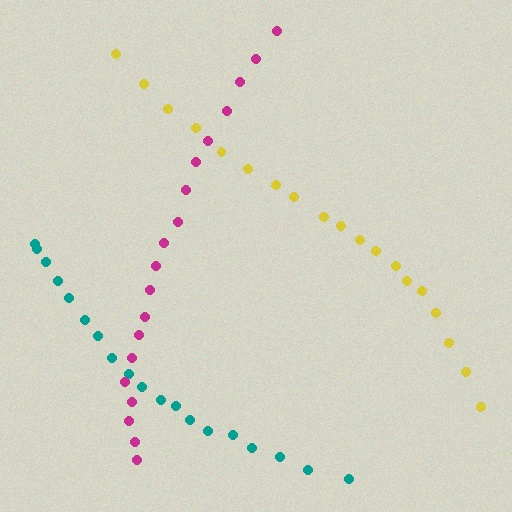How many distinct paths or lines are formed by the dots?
There are 3 distinct paths.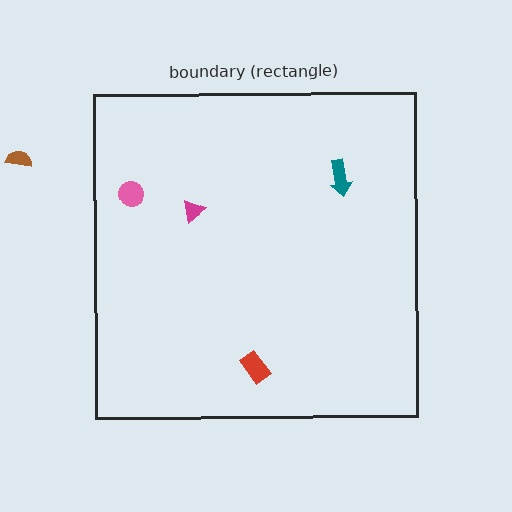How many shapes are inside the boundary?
4 inside, 1 outside.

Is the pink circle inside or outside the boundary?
Inside.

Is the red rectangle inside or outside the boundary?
Inside.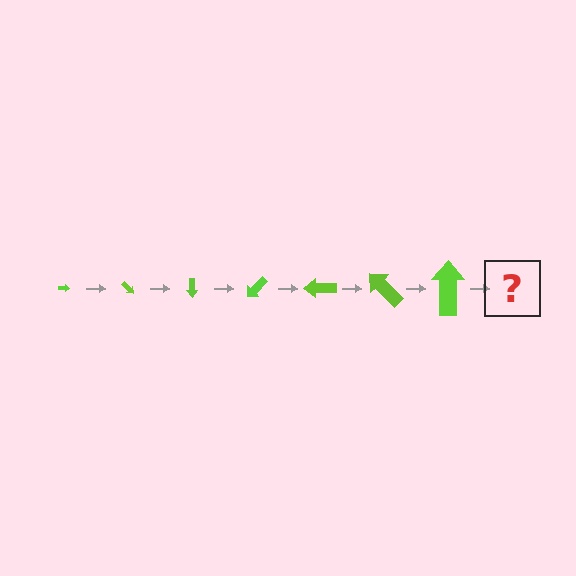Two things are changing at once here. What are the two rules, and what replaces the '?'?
The two rules are that the arrow grows larger each step and it rotates 45 degrees each step. The '?' should be an arrow, larger than the previous one and rotated 315 degrees from the start.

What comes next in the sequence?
The next element should be an arrow, larger than the previous one and rotated 315 degrees from the start.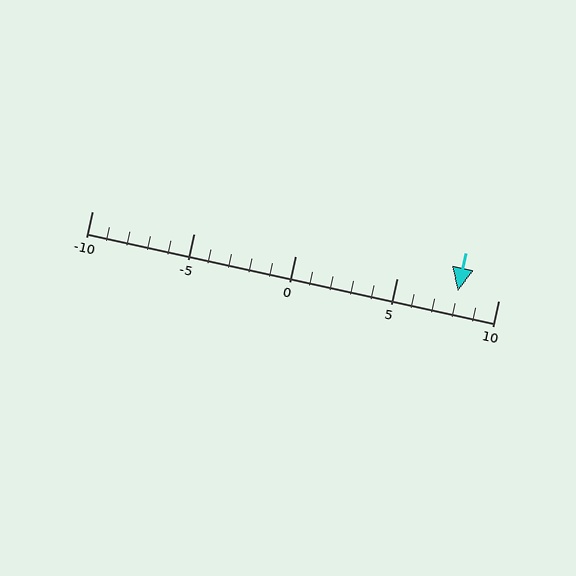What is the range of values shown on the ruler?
The ruler shows values from -10 to 10.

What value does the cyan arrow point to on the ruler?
The cyan arrow points to approximately 8.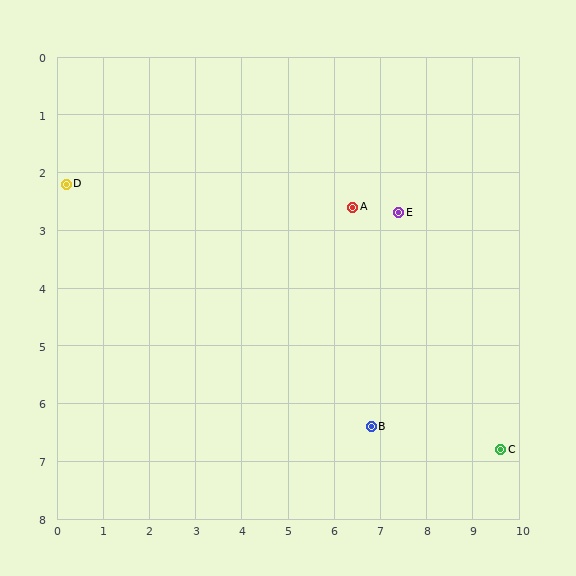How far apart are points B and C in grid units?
Points B and C are about 2.8 grid units apart.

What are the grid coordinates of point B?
Point B is at approximately (6.8, 6.4).